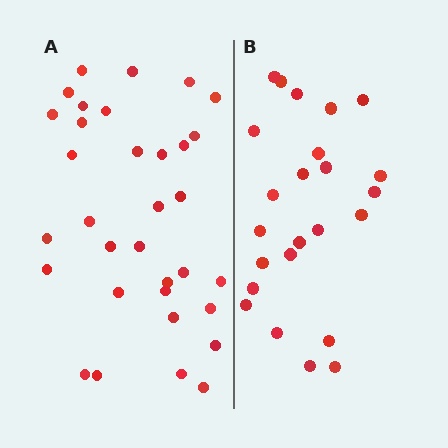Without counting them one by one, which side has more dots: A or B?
Region A (the left region) has more dots.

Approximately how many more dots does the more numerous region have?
Region A has roughly 8 or so more dots than region B.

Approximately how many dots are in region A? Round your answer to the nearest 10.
About 30 dots. (The exact count is 33, which rounds to 30.)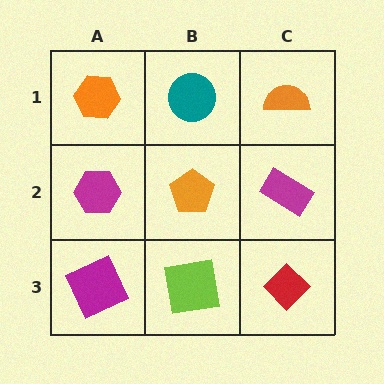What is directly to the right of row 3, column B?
A red diamond.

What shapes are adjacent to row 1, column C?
A magenta rectangle (row 2, column C), a teal circle (row 1, column B).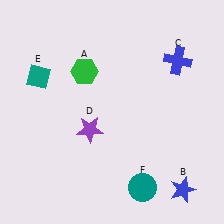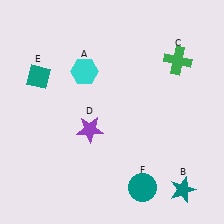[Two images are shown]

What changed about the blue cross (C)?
In Image 1, C is blue. In Image 2, it changed to green.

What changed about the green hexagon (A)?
In Image 1, A is green. In Image 2, it changed to cyan.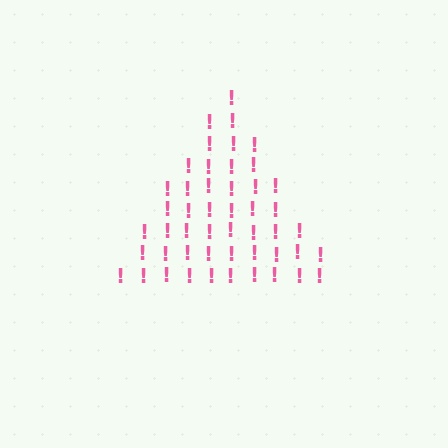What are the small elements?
The small elements are exclamation marks.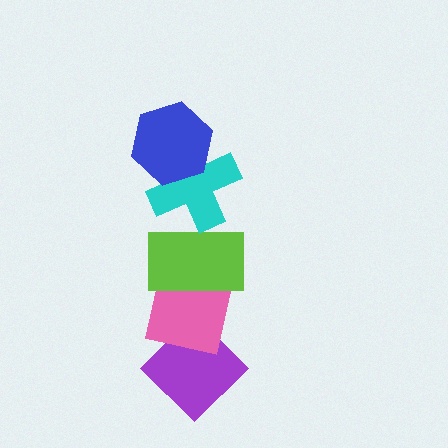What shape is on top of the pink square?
The lime rectangle is on top of the pink square.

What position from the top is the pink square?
The pink square is 4th from the top.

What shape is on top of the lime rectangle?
The cyan cross is on top of the lime rectangle.